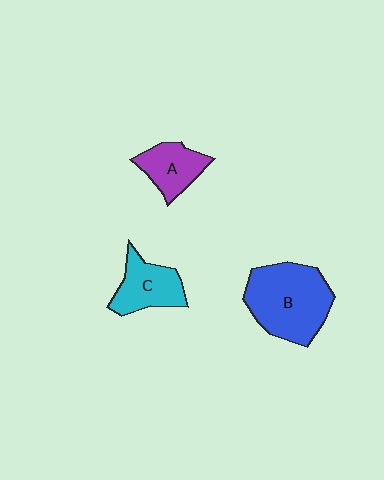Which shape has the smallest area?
Shape A (purple).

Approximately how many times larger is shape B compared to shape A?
Approximately 2.0 times.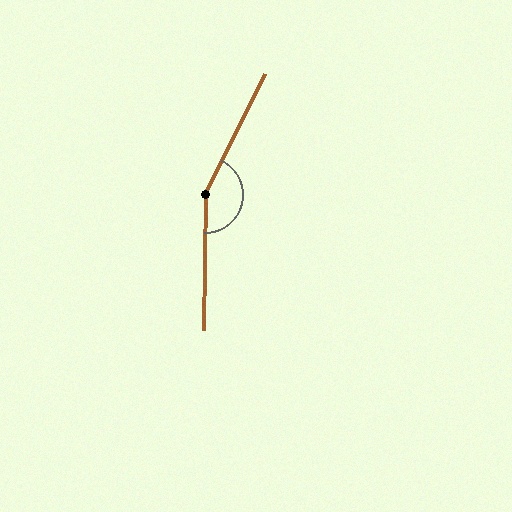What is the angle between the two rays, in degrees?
Approximately 154 degrees.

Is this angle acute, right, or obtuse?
It is obtuse.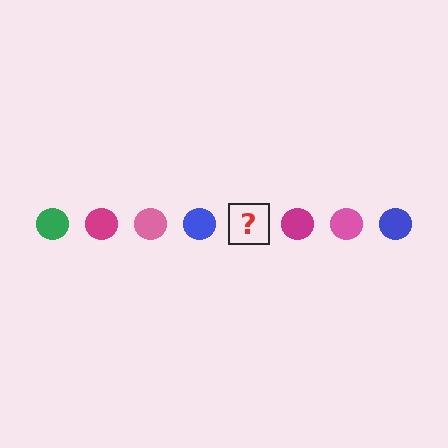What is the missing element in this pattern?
The missing element is a green circle.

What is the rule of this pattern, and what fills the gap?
The rule is that the pattern cycles through green, magenta, pink, blue circles. The gap should be filled with a green circle.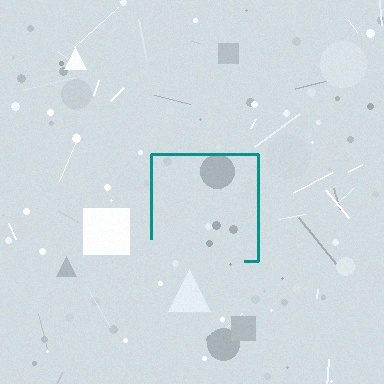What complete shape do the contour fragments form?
The contour fragments form a square.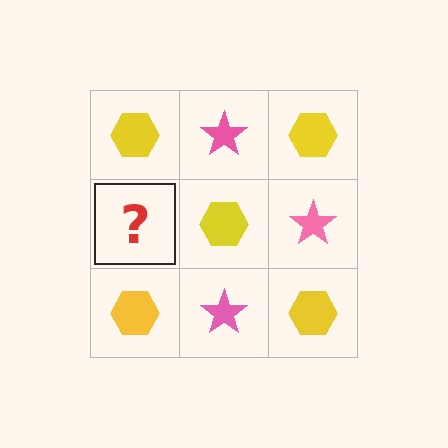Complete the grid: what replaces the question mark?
The question mark should be replaced with a pink star.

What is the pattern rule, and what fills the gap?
The rule is that it alternates yellow hexagon and pink star in a checkerboard pattern. The gap should be filled with a pink star.